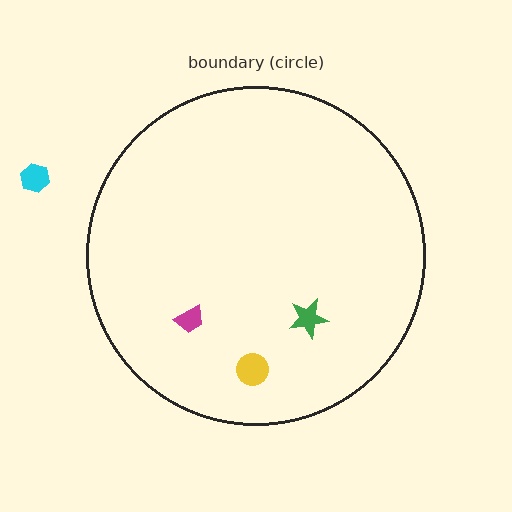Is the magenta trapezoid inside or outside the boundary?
Inside.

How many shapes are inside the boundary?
3 inside, 1 outside.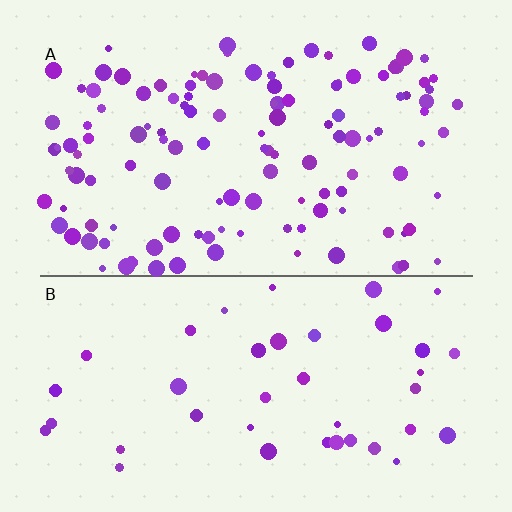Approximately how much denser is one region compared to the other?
Approximately 3.1× — region A over region B.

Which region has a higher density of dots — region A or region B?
A (the top).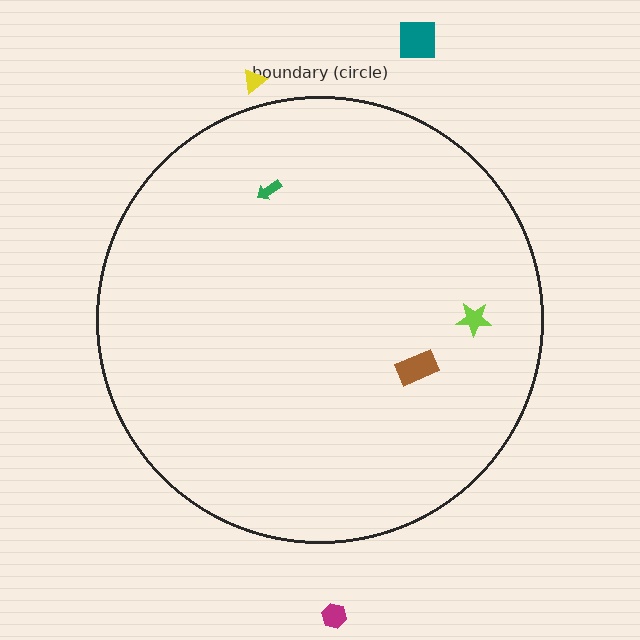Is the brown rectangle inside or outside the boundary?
Inside.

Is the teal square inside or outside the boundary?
Outside.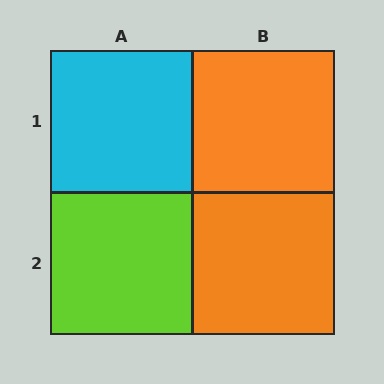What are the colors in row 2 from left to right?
Lime, orange.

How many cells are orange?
2 cells are orange.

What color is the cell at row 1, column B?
Orange.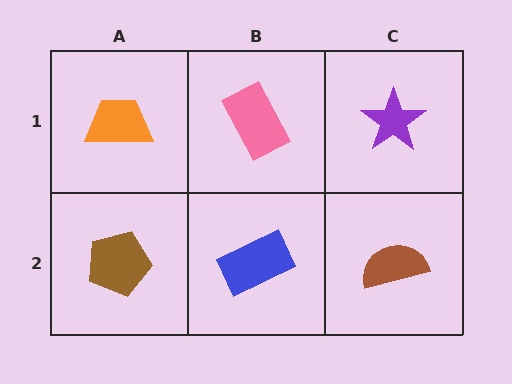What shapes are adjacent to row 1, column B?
A blue rectangle (row 2, column B), an orange trapezoid (row 1, column A), a purple star (row 1, column C).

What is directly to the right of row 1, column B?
A purple star.